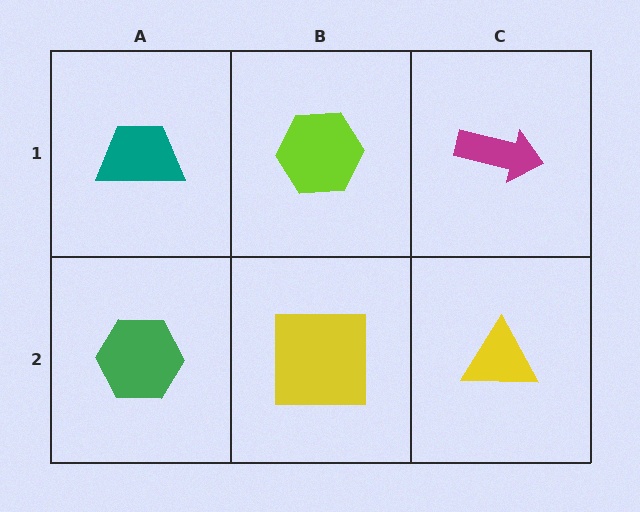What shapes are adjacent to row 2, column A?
A teal trapezoid (row 1, column A), a yellow square (row 2, column B).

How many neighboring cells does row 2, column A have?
2.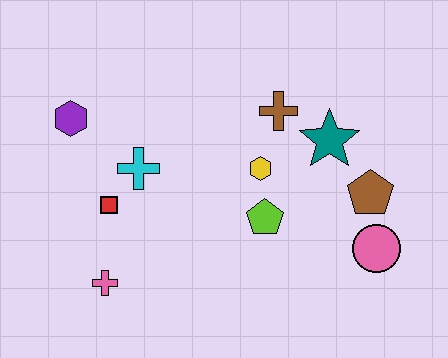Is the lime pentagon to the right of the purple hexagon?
Yes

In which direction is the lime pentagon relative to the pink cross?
The lime pentagon is to the right of the pink cross.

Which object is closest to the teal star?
The brown cross is closest to the teal star.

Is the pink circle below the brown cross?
Yes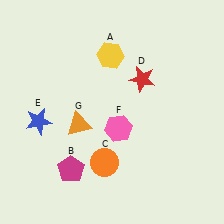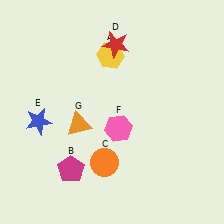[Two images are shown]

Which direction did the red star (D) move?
The red star (D) moved up.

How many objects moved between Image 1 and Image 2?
1 object moved between the two images.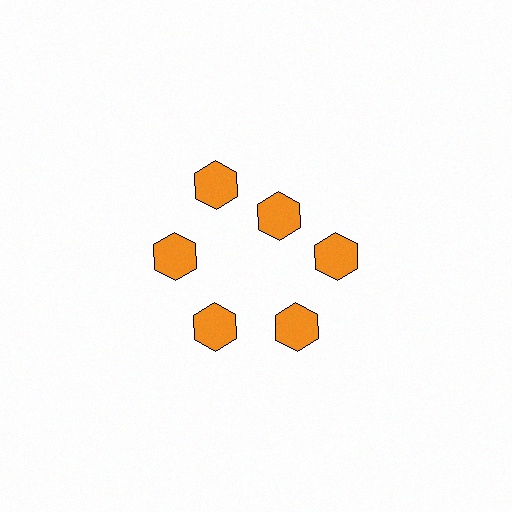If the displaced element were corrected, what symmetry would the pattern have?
It would have 6-fold rotational symmetry — the pattern would map onto itself every 60 degrees.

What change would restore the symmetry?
The symmetry would be restored by moving it outward, back onto the ring so that all 6 hexagons sit at equal angles and equal distance from the center.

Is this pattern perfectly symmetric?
No. The 6 orange hexagons are arranged in a ring, but one element near the 1 o'clock position is pulled inward toward the center, breaking the 6-fold rotational symmetry.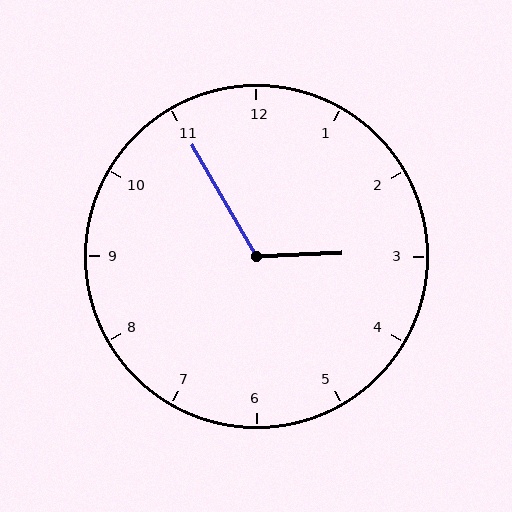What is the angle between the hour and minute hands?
Approximately 118 degrees.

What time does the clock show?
2:55.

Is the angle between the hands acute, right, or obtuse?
It is obtuse.